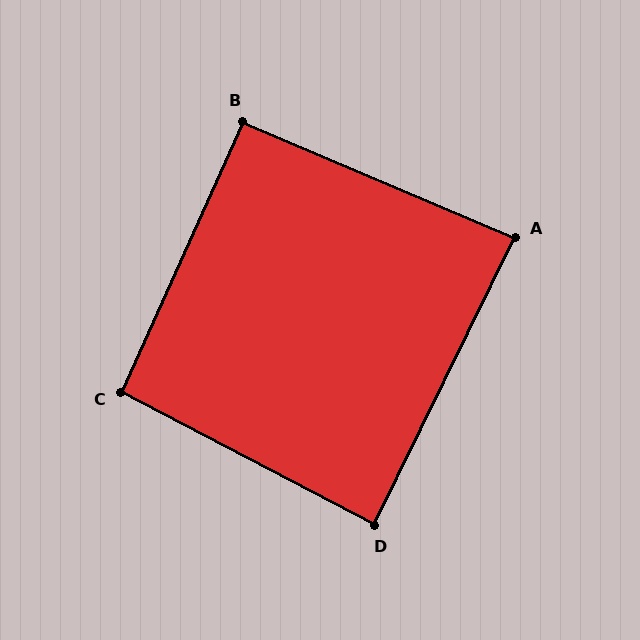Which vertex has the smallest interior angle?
A, at approximately 87 degrees.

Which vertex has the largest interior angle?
C, at approximately 93 degrees.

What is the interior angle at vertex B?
Approximately 91 degrees (approximately right).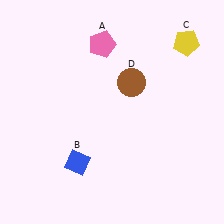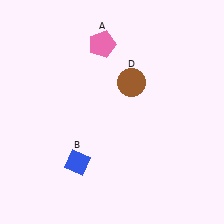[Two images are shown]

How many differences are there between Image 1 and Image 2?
There is 1 difference between the two images.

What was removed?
The yellow pentagon (C) was removed in Image 2.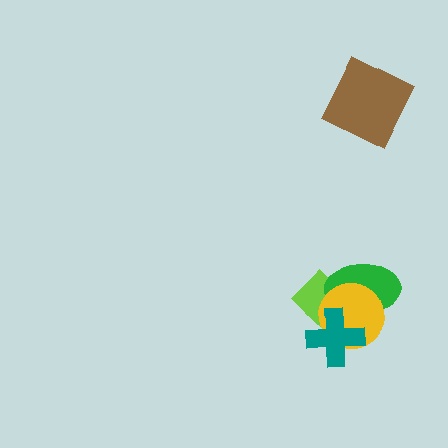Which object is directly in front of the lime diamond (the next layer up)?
The green ellipse is directly in front of the lime diamond.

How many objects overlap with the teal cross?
3 objects overlap with the teal cross.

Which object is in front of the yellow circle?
The teal cross is in front of the yellow circle.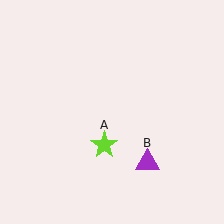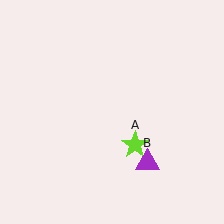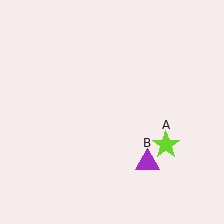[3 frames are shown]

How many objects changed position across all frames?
1 object changed position: lime star (object A).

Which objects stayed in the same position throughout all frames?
Purple triangle (object B) remained stationary.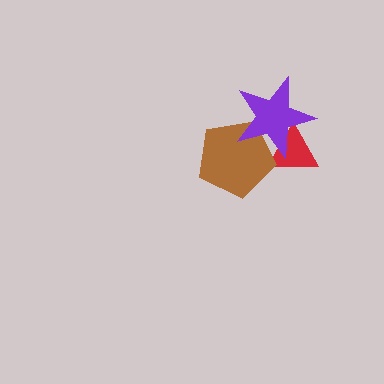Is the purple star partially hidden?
No, no other shape covers it.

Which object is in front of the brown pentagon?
The purple star is in front of the brown pentagon.